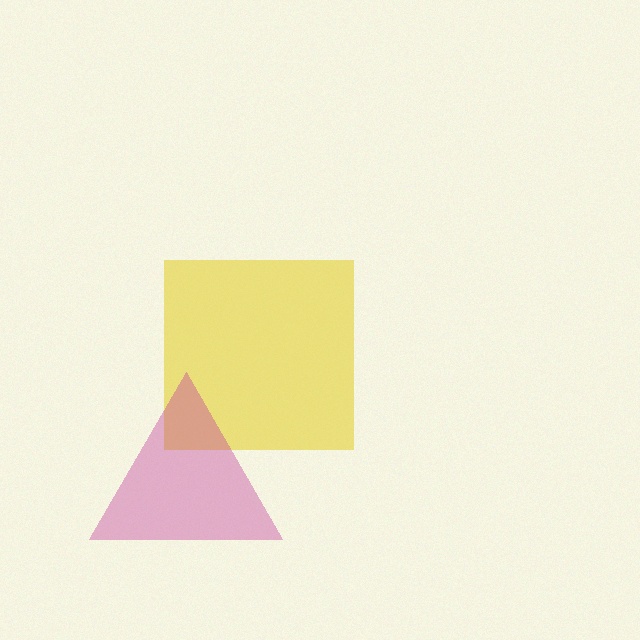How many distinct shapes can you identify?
There are 2 distinct shapes: a yellow square, a magenta triangle.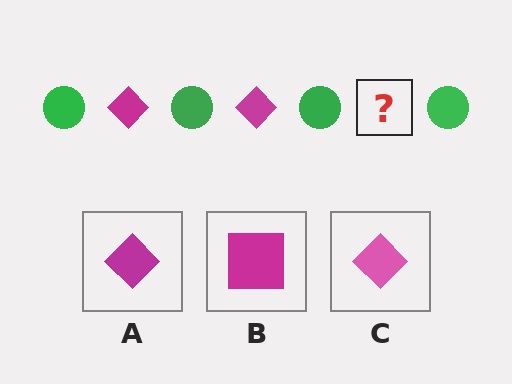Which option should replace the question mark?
Option A.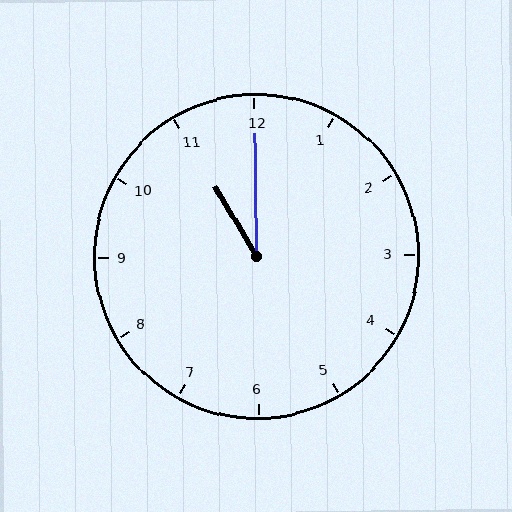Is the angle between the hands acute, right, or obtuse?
It is acute.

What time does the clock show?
11:00.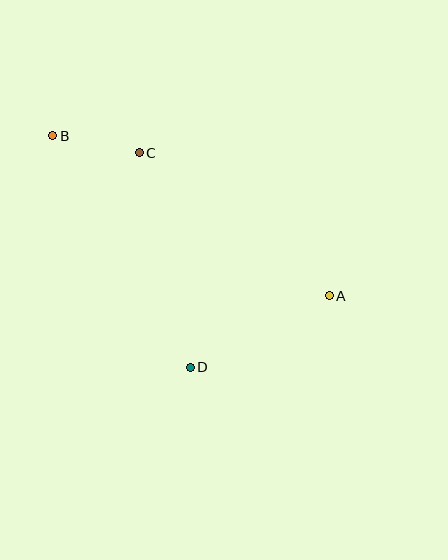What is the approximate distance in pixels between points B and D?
The distance between B and D is approximately 269 pixels.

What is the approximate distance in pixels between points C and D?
The distance between C and D is approximately 221 pixels.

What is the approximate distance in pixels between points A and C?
The distance between A and C is approximately 238 pixels.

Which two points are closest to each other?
Points B and C are closest to each other.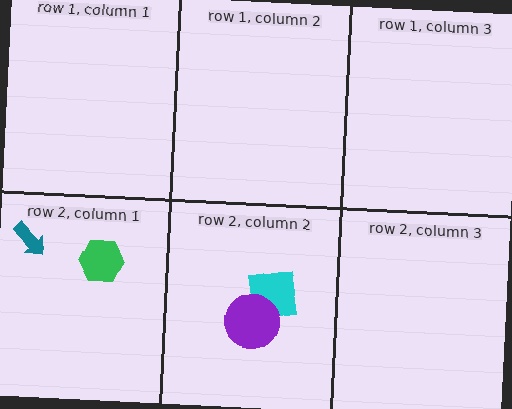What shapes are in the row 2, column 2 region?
The cyan square, the purple circle.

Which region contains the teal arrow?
The row 2, column 1 region.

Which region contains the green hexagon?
The row 2, column 1 region.